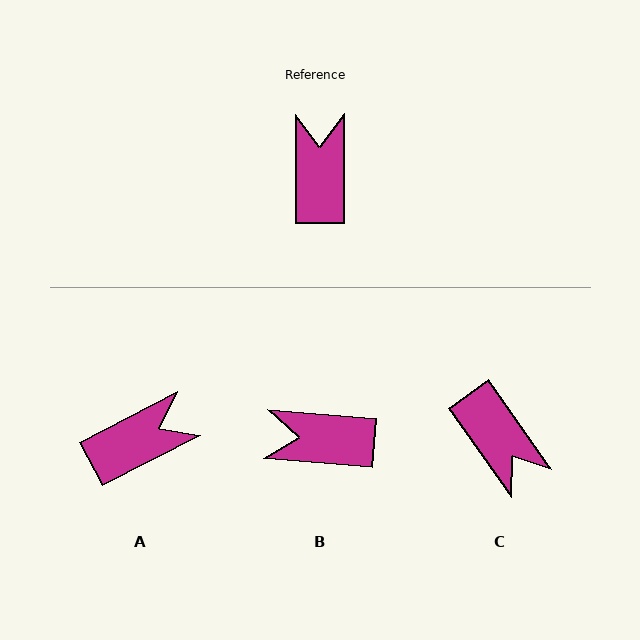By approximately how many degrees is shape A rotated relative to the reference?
Approximately 63 degrees clockwise.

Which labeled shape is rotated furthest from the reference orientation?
C, about 145 degrees away.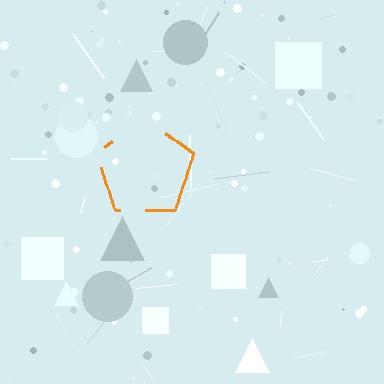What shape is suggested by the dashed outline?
The dashed outline suggests a pentagon.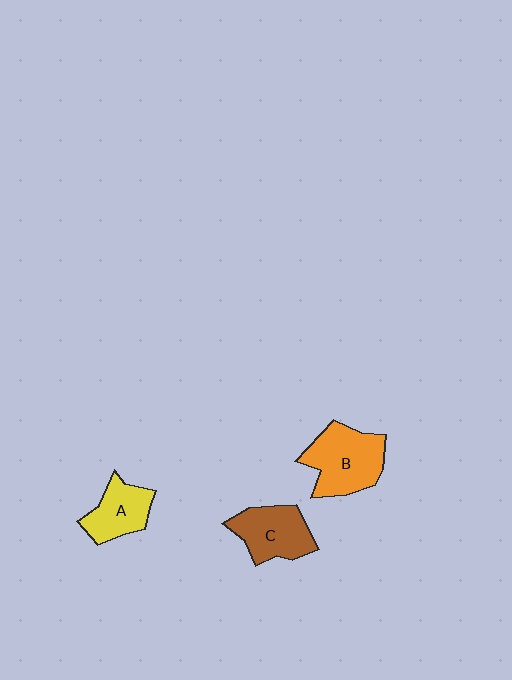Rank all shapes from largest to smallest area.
From largest to smallest: B (orange), C (brown), A (yellow).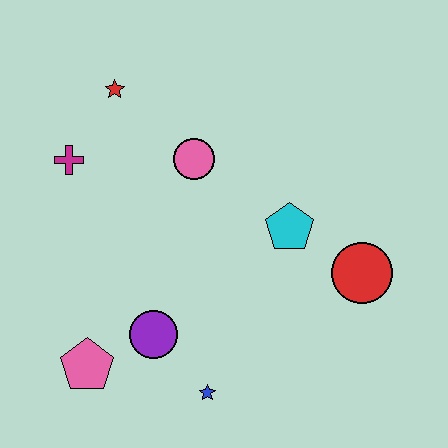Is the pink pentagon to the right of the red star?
No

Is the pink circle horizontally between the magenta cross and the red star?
No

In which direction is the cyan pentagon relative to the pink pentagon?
The cyan pentagon is to the right of the pink pentagon.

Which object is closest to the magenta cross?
The red star is closest to the magenta cross.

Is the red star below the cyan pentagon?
No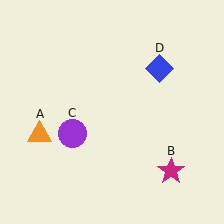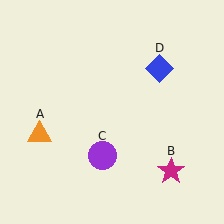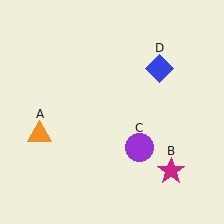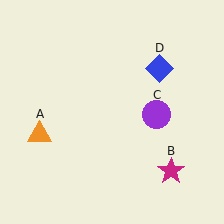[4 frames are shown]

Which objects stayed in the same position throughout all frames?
Orange triangle (object A) and magenta star (object B) and blue diamond (object D) remained stationary.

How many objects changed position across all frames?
1 object changed position: purple circle (object C).